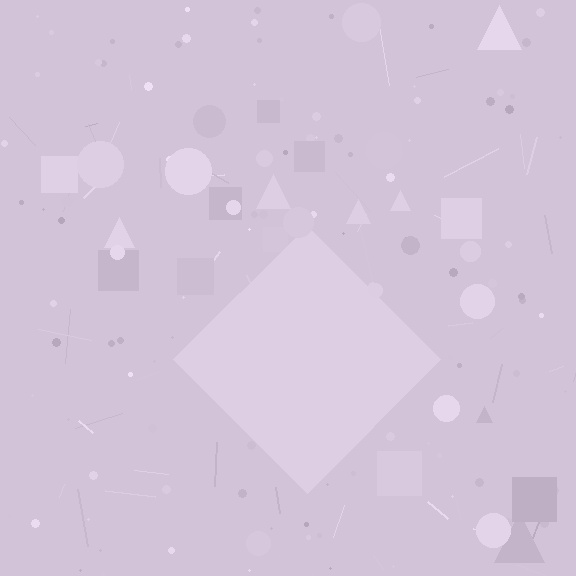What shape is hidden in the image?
A diamond is hidden in the image.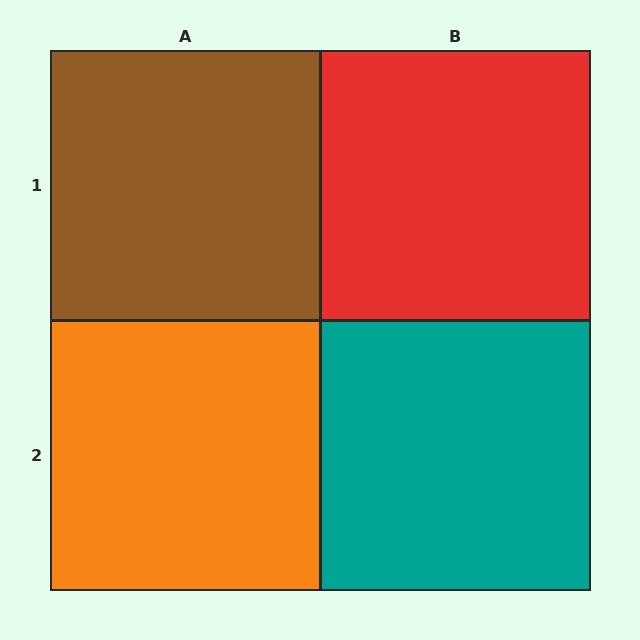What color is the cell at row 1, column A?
Brown.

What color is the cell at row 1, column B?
Red.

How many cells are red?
1 cell is red.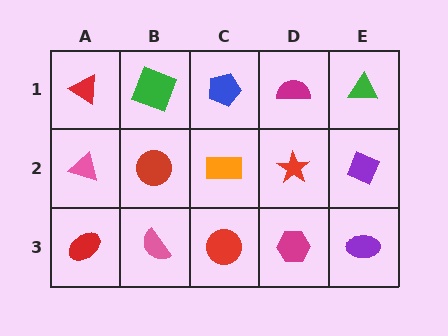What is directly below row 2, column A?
A red ellipse.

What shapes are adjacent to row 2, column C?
A blue pentagon (row 1, column C), a red circle (row 3, column C), a red circle (row 2, column B), a red star (row 2, column D).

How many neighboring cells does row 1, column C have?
3.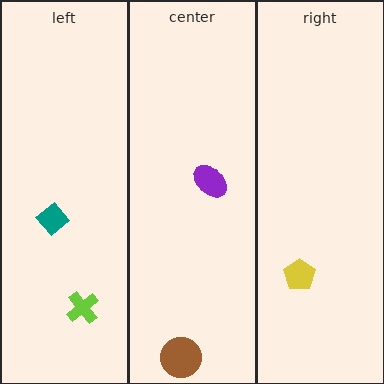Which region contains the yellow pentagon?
The right region.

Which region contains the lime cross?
The left region.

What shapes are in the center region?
The brown circle, the purple ellipse.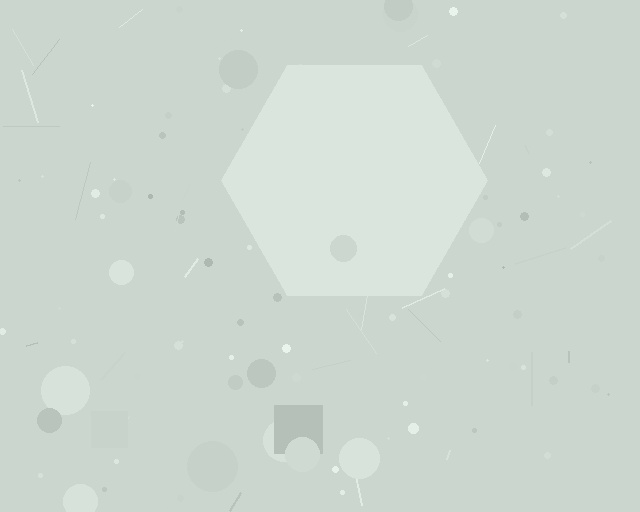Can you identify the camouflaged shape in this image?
The camouflaged shape is a hexagon.